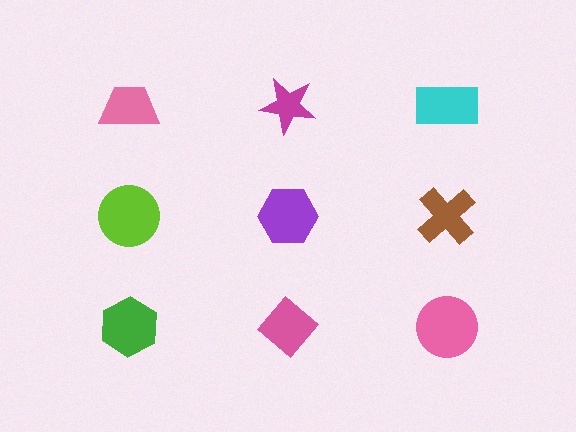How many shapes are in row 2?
3 shapes.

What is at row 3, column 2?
A pink diamond.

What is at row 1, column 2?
A magenta star.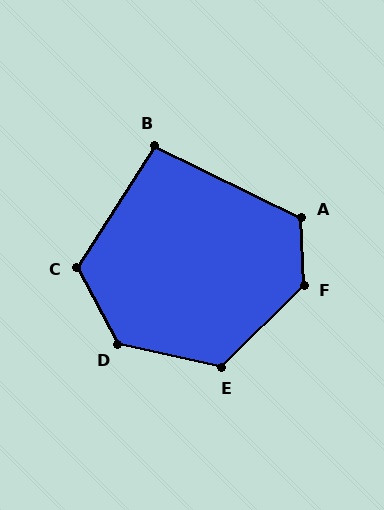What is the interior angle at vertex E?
Approximately 123 degrees (obtuse).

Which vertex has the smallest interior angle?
B, at approximately 96 degrees.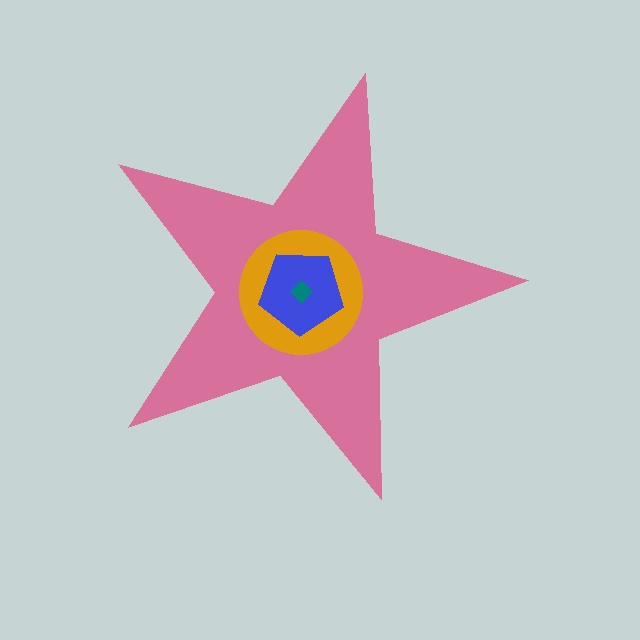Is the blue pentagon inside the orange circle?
Yes.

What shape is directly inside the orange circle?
The blue pentagon.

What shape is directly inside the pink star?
The orange circle.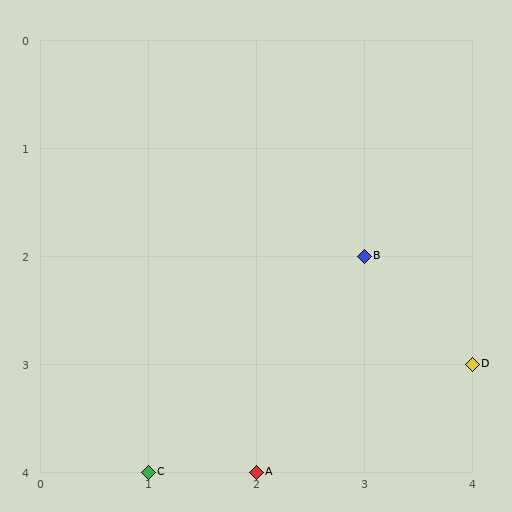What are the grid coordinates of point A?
Point A is at grid coordinates (2, 4).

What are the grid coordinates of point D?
Point D is at grid coordinates (4, 3).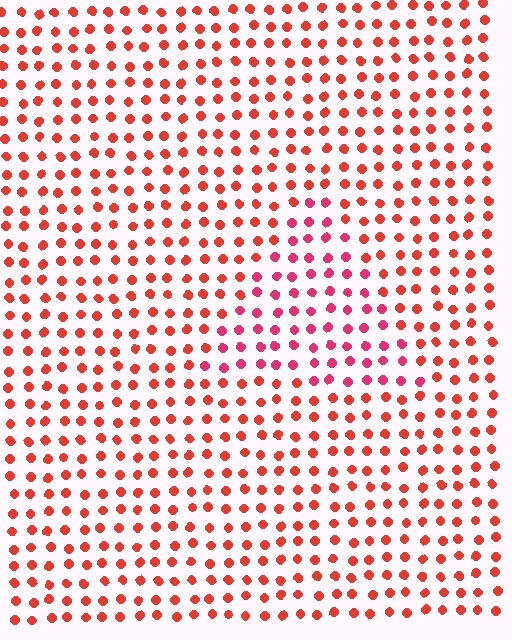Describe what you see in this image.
The image is filled with small red elements in a uniform arrangement. A triangle-shaped region is visible where the elements are tinted to a slightly different hue, forming a subtle color boundary.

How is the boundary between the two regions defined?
The boundary is defined purely by a slight shift in hue (about 27 degrees). Spacing, size, and orientation are identical on both sides.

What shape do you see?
I see a triangle.